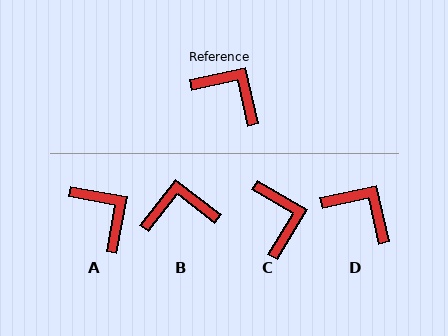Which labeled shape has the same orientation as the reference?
D.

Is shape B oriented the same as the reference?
No, it is off by about 40 degrees.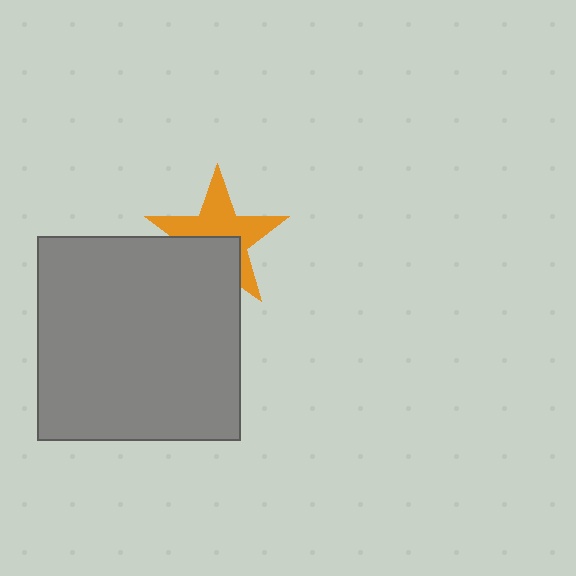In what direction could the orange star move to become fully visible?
The orange star could move up. That would shift it out from behind the gray square entirely.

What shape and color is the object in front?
The object in front is a gray square.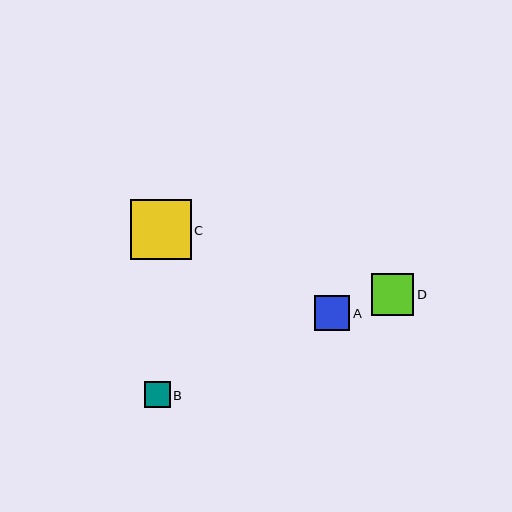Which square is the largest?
Square C is the largest with a size of approximately 60 pixels.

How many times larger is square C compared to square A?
Square C is approximately 1.7 times the size of square A.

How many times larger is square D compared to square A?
Square D is approximately 1.2 times the size of square A.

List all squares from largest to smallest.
From largest to smallest: C, D, A, B.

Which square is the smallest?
Square B is the smallest with a size of approximately 26 pixels.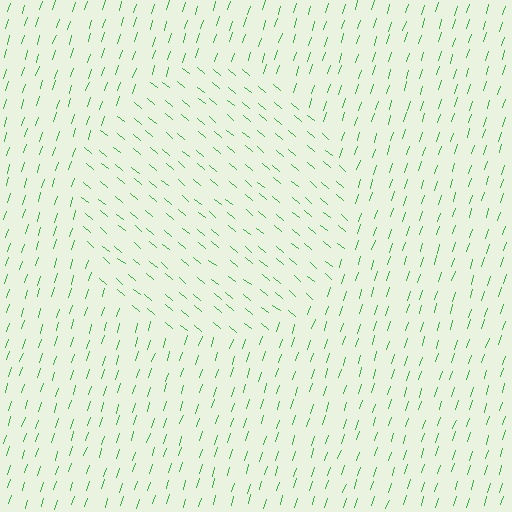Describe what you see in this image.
The image is filled with small green line segments. A circle region in the image has lines oriented differently from the surrounding lines, creating a visible texture boundary.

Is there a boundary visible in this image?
Yes, there is a texture boundary formed by a change in line orientation.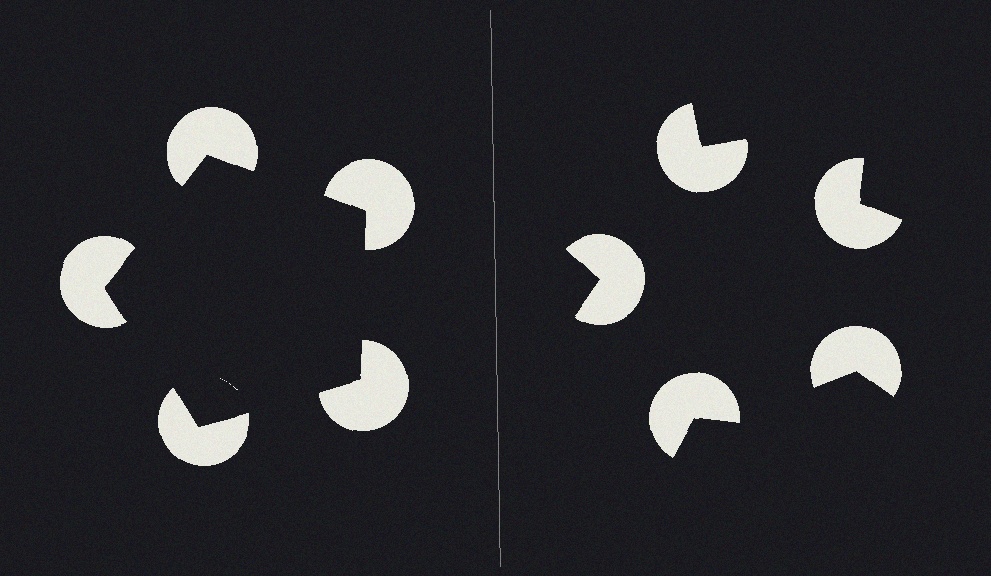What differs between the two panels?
The pac-man discs are positioned identically on both sides; only the wedge orientations differ. On the left they align to a pentagon; on the right they are misaligned.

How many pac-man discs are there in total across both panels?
10 — 5 on each side.